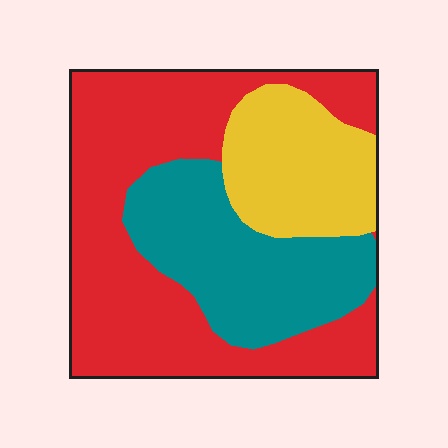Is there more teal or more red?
Red.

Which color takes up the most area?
Red, at roughly 50%.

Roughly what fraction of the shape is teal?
Teal takes up about one quarter (1/4) of the shape.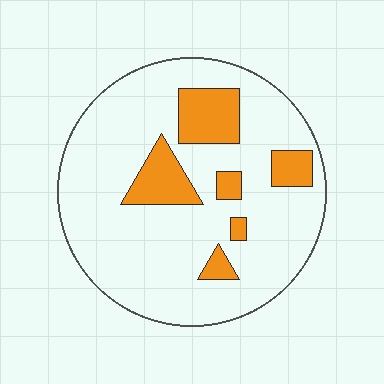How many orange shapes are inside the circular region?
6.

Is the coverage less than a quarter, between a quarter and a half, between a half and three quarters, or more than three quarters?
Less than a quarter.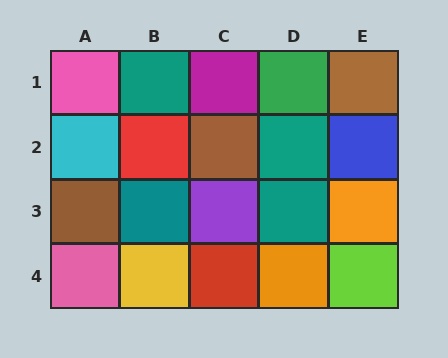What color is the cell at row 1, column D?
Green.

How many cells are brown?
3 cells are brown.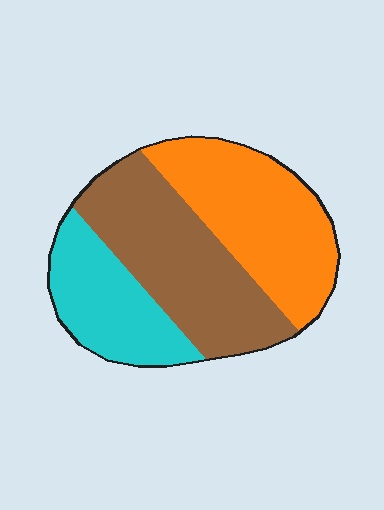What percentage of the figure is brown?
Brown covers 39% of the figure.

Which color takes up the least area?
Cyan, at roughly 25%.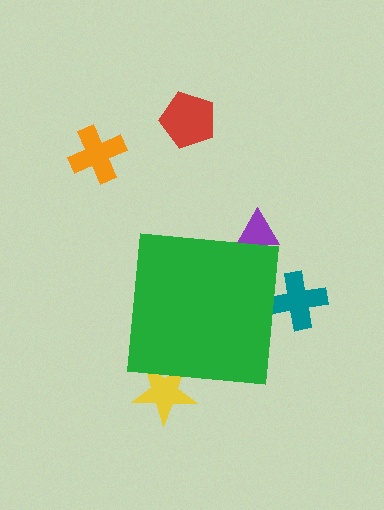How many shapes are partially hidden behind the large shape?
3 shapes are partially hidden.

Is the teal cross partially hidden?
Yes, the teal cross is partially hidden behind the green square.